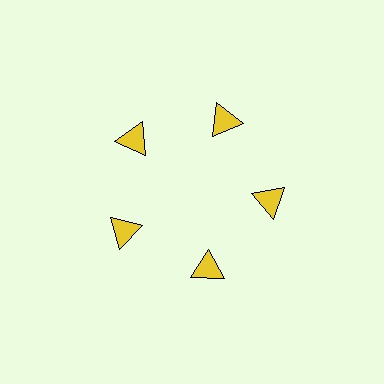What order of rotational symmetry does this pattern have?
This pattern has 5-fold rotational symmetry.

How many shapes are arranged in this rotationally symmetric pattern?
There are 5 shapes, arranged in 5 groups of 1.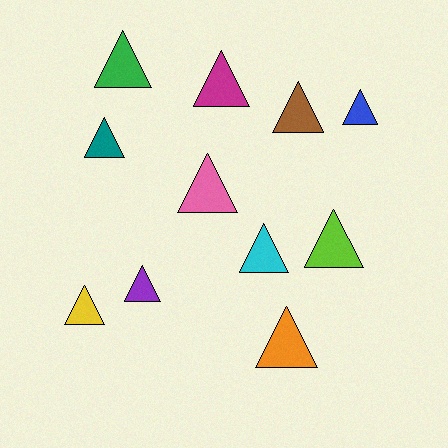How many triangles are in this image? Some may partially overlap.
There are 11 triangles.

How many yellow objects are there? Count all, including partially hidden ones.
There is 1 yellow object.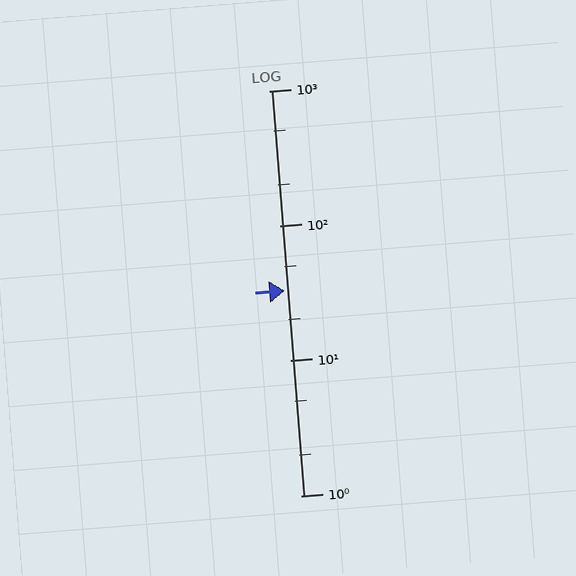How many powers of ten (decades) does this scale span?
The scale spans 3 decades, from 1 to 1000.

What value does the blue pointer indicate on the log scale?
The pointer indicates approximately 33.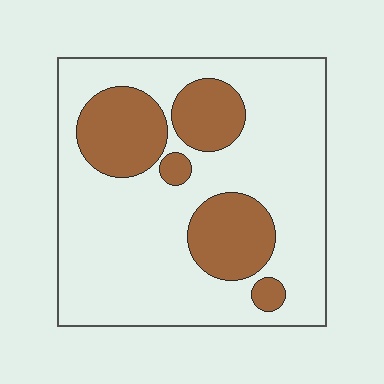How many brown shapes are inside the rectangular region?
5.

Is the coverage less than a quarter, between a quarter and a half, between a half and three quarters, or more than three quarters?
Between a quarter and a half.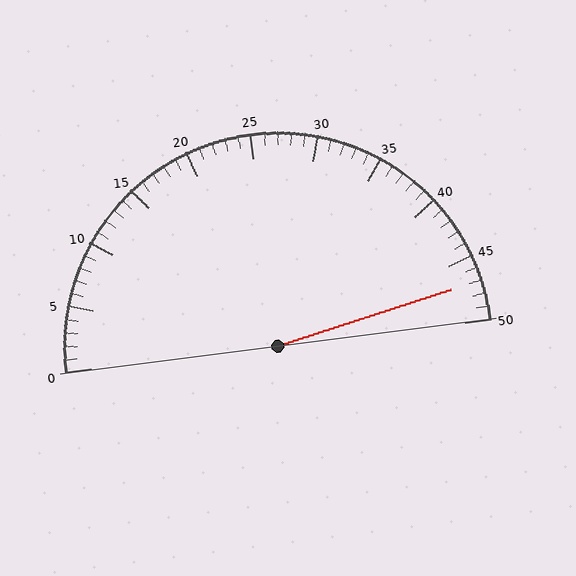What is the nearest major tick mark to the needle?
The nearest major tick mark is 45.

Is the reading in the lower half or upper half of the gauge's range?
The reading is in the upper half of the range (0 to 50).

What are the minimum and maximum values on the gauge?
The gauge ranges from 0 to 50.